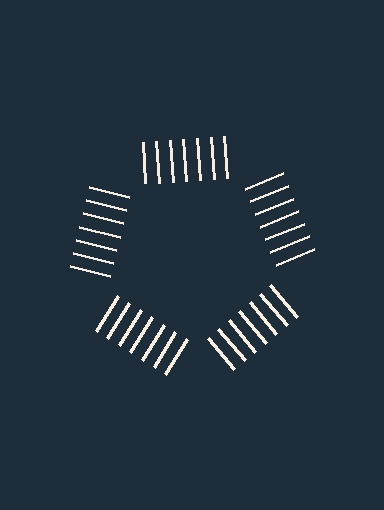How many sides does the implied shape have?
5 sides — the line-ends trace a pentagon.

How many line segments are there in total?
35 — 7 along each of the 5 edges.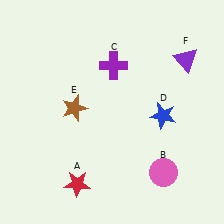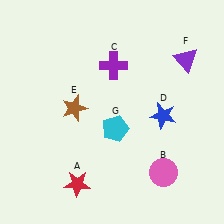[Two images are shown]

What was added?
A cyan pentagon (G) was added in Image 2.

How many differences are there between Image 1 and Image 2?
There is 1 difference between the two images.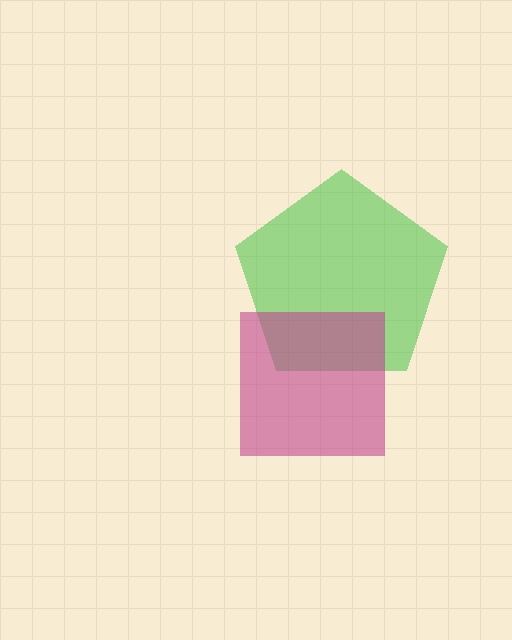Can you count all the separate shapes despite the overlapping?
Yes, there are 2 separate shapes.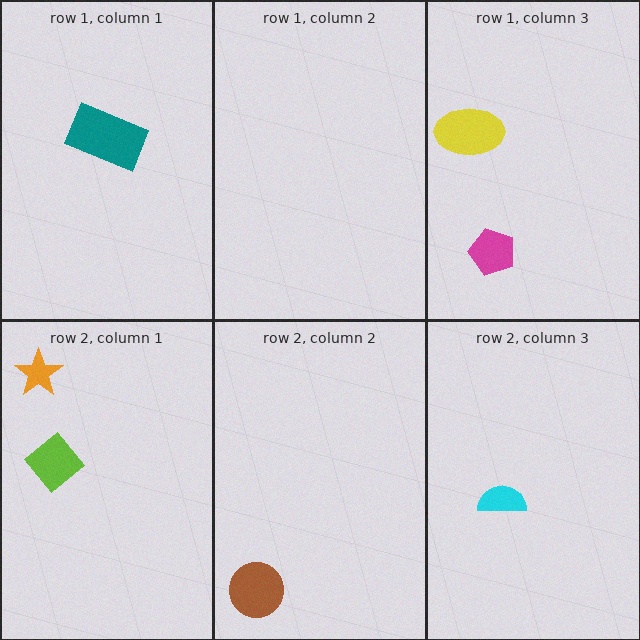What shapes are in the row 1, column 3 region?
The yellow ellipse, the magenta pentagon.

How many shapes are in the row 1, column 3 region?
2.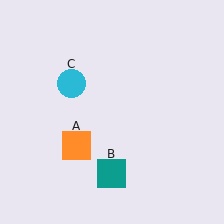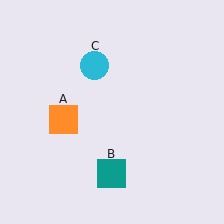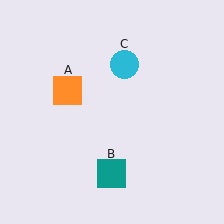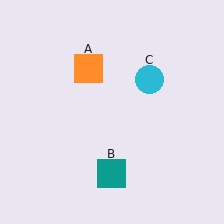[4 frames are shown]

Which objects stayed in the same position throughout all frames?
Teal square (object B) remained stationary.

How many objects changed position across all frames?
2 objects changed position: orange square (object A), cyan circle (object C).